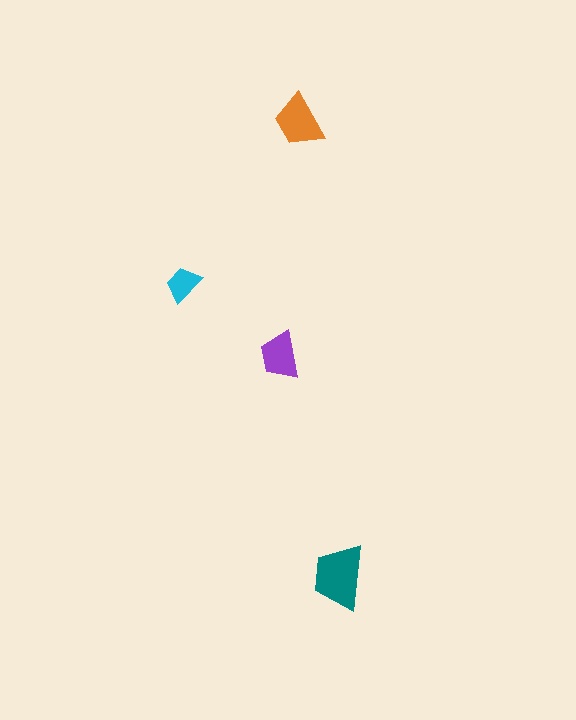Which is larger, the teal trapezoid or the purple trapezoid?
The teal one.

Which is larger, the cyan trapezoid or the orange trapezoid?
The orange one.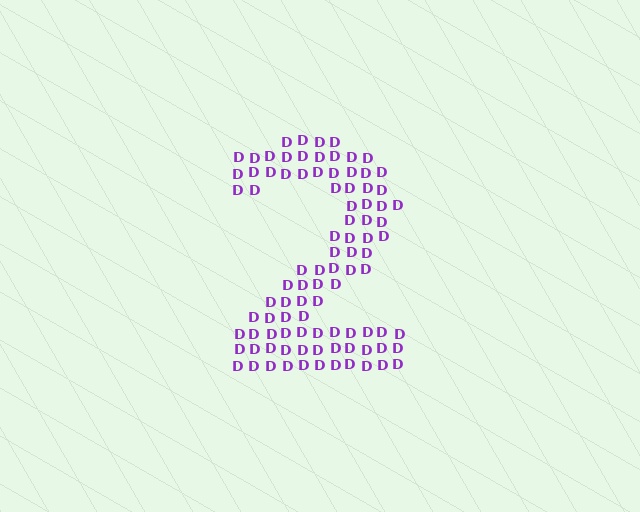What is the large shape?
The large shape is the digit 2.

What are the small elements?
The small elements are letter D's.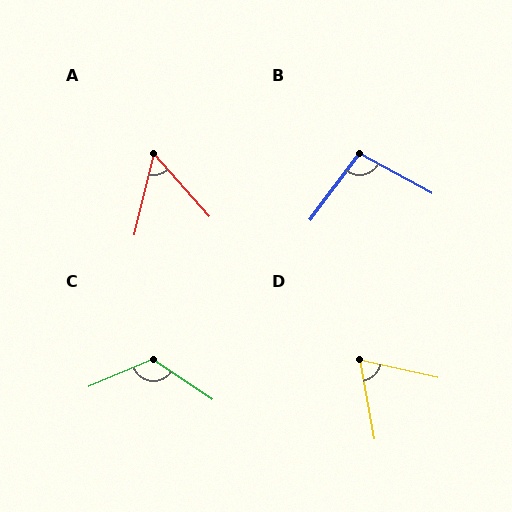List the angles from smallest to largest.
A (55°), D (67°), B (98°), C (122°).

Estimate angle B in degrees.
Approximately 98 degrees.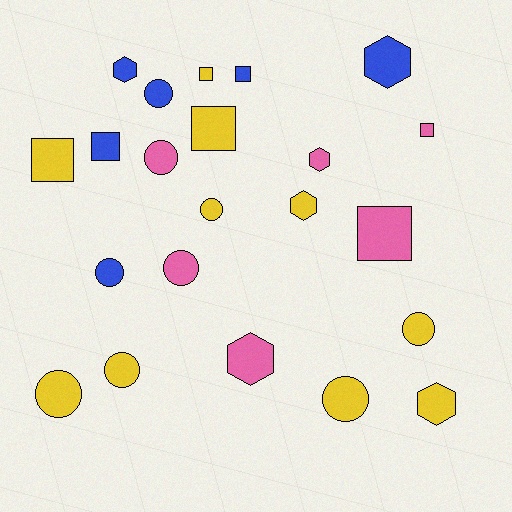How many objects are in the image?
There are 22 objects.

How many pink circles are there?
There are 2 pink circles.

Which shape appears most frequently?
Circle, with 9 objects.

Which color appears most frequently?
Yellow, with 10 objects.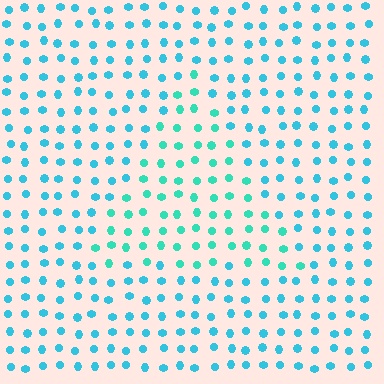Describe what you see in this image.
The image is filled with small cyan elements in a uniform arrangement. A triangle-shaped region is visible where the elements are tinted to a slightly different hue, forming a subtle color boundary.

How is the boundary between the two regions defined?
The boundary is defined purely by a slight shift in hue (about 24 degrees). Spacing, size, and orientation are identical on both sides.